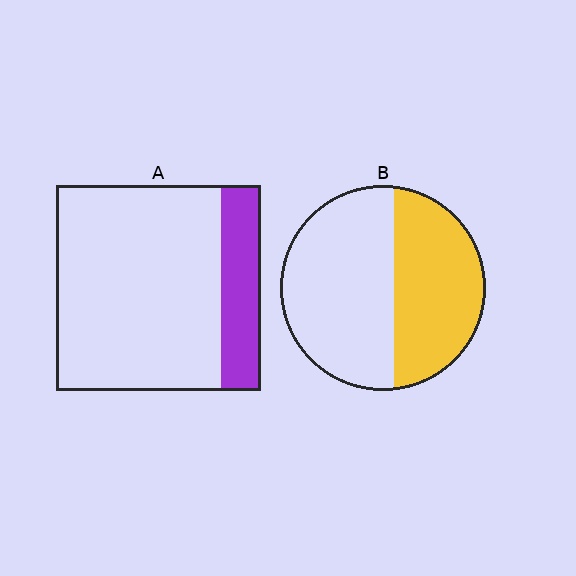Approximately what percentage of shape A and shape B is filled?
A is approximately 20% and B is approximately 45%.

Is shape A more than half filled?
No.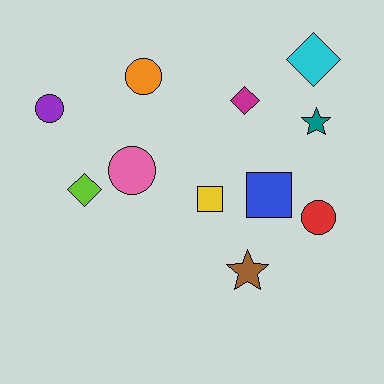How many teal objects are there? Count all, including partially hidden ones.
There is 1 teal object.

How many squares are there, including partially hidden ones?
There are 2 squares.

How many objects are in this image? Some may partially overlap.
There are 11 objects.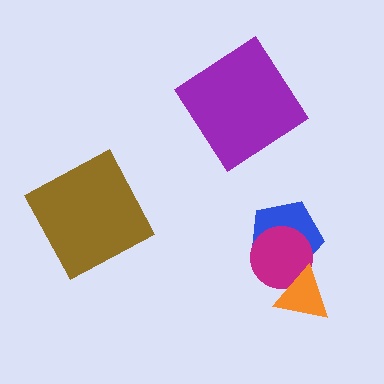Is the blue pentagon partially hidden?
Yes, it is partially covered by another shape.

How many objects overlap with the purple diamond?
0 objects overlap with the purple diamond.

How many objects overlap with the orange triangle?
2 objects overlap with the orange triangle.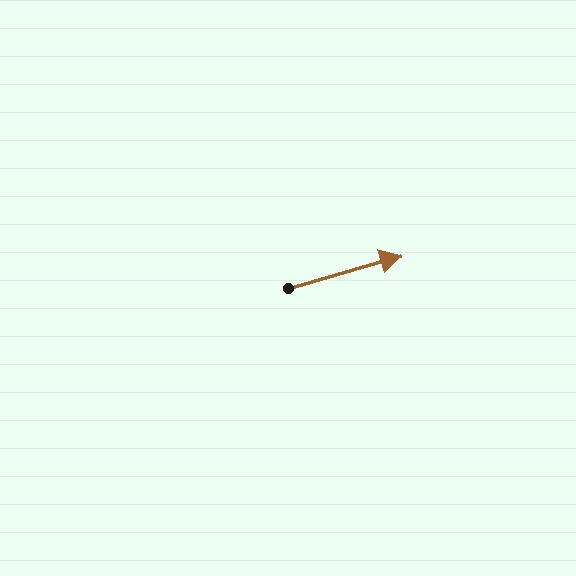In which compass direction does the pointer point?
East.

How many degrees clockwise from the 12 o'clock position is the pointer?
Approximately 74 degrees.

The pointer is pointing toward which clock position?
Roughly 2 o'clock.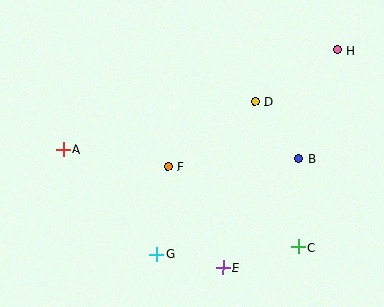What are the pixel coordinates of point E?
Point E is at (223, 268).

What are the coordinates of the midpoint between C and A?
The midpoint between C and A is at (181, 198).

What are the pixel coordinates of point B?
Point B is at (299, 158).